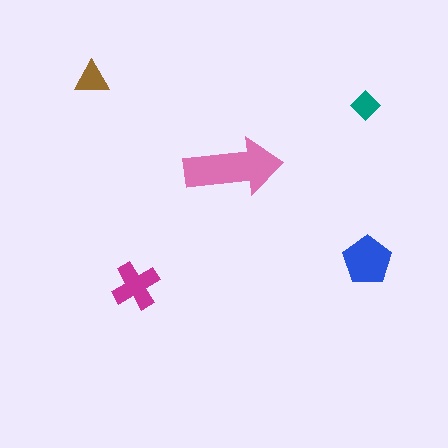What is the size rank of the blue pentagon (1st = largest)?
2nd.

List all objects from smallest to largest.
The teal diamond, the brown triangle, the magenta cross, the blue pentagon, the pink arrow.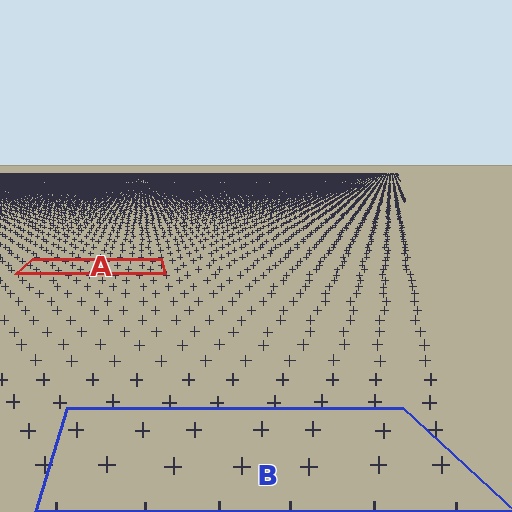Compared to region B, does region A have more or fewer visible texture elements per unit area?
Region A has more texture elements per unit area — they are packed more densely because it is farther away.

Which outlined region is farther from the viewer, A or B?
Region A is farther from the viewer — the texture elements inside it appear smaller and more densely packed.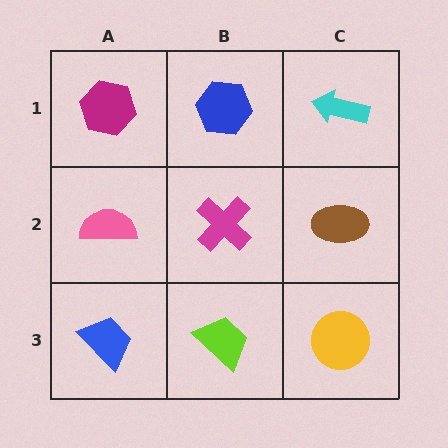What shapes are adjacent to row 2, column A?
A magenta hexagon (row 1, column A), a blue trapezoid (row 3, column A), a magenta cross (row 2, column B).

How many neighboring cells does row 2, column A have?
3.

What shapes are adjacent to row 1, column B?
A magenta cross (row 2, column B), a magenta hexagon (row 1, column A), a cyan arrow (row 1, column C).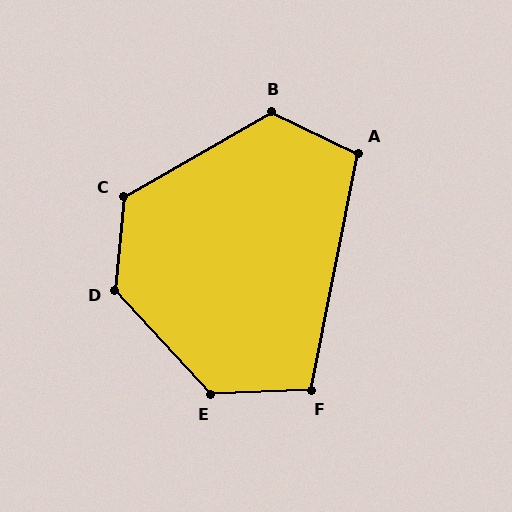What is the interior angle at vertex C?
Approximately 125 degrees (obtuse).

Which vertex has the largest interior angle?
D, at approximately 132 degrees.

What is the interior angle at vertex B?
Approximately 125 degrees (obtuse).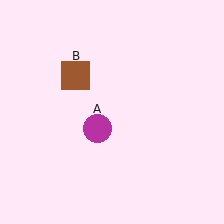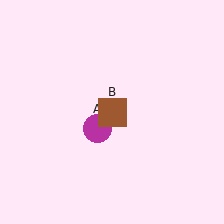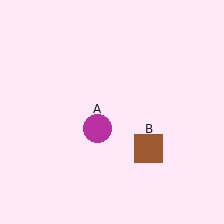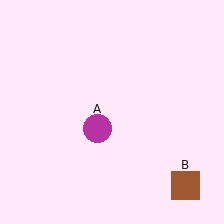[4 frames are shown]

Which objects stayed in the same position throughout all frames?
Magenta circle (object A) remained stationary.